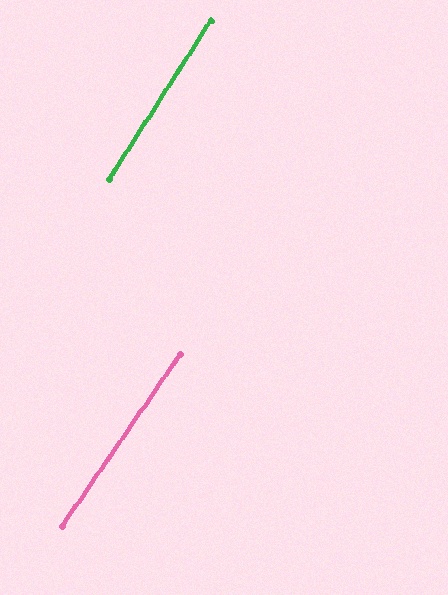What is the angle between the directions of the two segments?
Approximately 2 degrees.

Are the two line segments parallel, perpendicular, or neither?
Parallel — their directions differ by only 1.6°.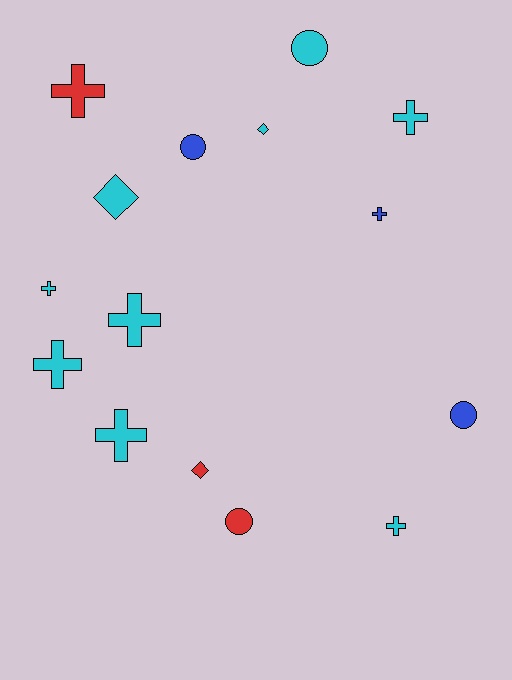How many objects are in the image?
There are 15 objects.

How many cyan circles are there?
There is 1 cyan circle.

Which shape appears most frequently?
Cross, with 8 objects.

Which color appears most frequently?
Cyan, with 9 objects.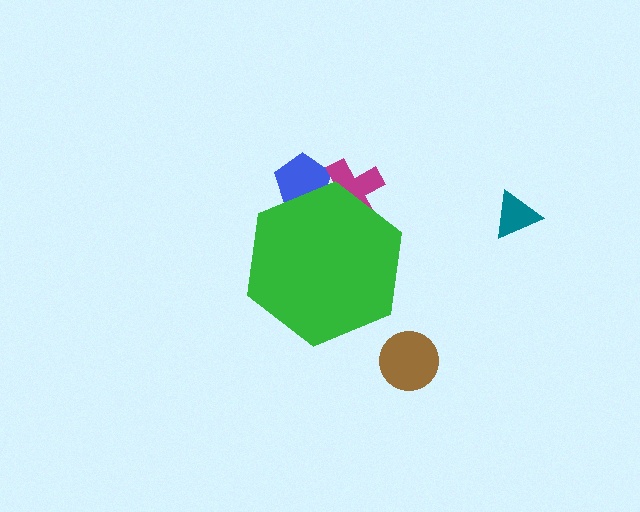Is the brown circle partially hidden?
No, the brown circle is fully visible.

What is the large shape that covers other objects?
A green hexagon.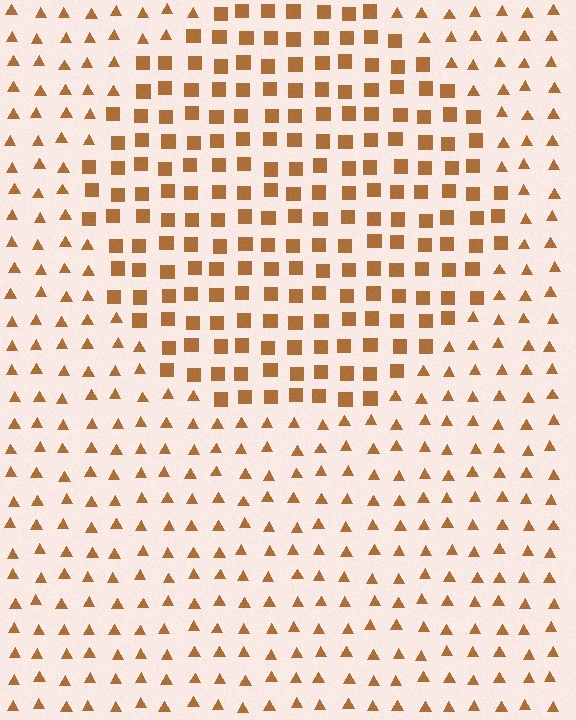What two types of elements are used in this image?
The image uses squares inside the circle region and triangles outside it.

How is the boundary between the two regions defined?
The boundary is defined by a change in element shape: squares inside vs. triangles outside. All elements share the same color and spacing.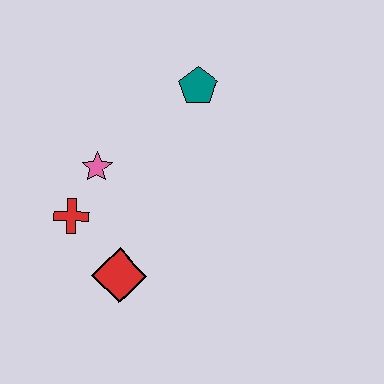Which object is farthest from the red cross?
The teal pentagon is farthest from the red cross.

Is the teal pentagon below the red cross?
No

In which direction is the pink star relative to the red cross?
The pink star is above the red cross.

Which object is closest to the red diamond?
The red cross is closest to the red diamond.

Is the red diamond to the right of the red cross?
Yes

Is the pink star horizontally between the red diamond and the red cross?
Yes